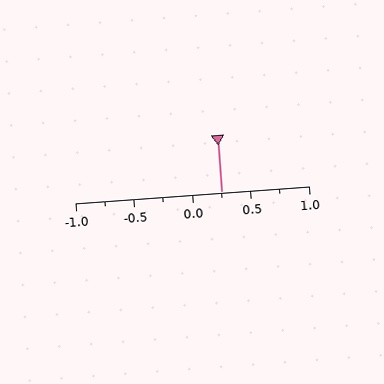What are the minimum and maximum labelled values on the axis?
The axis runs from -1.0 to 1.0.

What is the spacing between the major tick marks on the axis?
The major ticks are spaced 0.5 apart.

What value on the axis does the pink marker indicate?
The marker indicates approximately 0.25.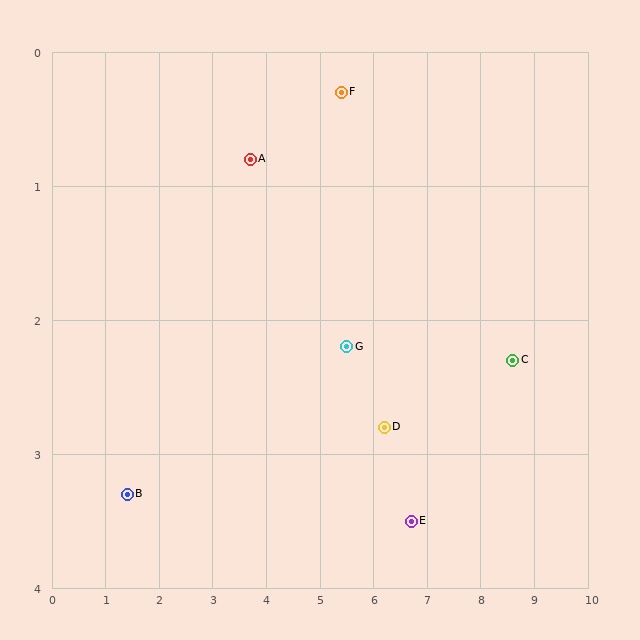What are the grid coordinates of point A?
Point A is at approximately (3.7, 0.8).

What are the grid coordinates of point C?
Point C is at approximately (8.6, 2.3).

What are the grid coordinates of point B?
Point B is at approximately (1.4, 3.3).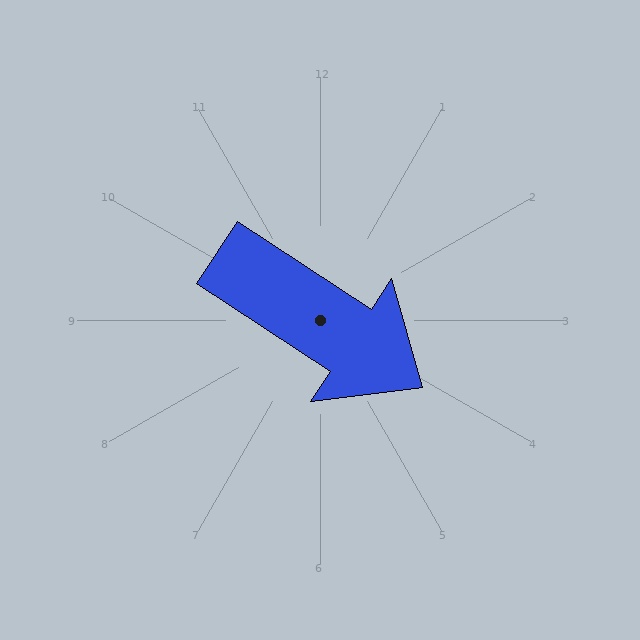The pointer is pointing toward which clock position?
Roughly 4 o'clock.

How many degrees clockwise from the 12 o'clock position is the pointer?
Approximately 123 degrees.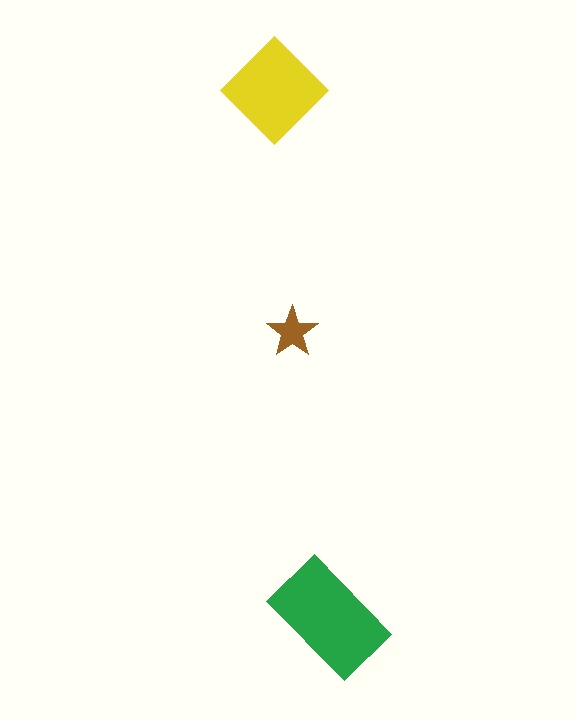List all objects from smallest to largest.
The brown star, the yellow diamond, the green rectangle.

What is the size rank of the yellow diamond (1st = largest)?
2nd.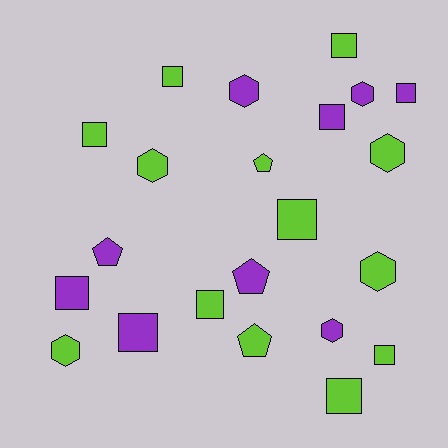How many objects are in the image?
There are 22 objects.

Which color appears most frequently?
Lime, with 13 objects.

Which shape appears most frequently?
Square, with 11 objects.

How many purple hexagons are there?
There are 3 purple hexagons.